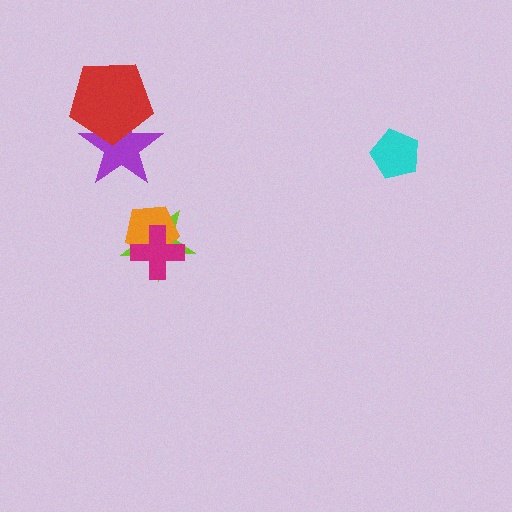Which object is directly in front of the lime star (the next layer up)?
The orange pentagon is directly in front of the lime star.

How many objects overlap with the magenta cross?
2 objects overlap with the magenta cross.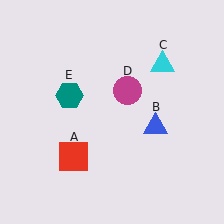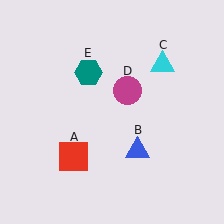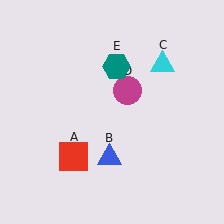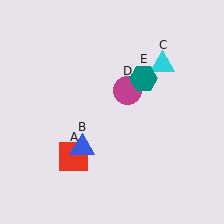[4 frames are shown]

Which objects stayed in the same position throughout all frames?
Red square (object A) and cyan triangle (object C) and magenta circle (object D) remained stationary.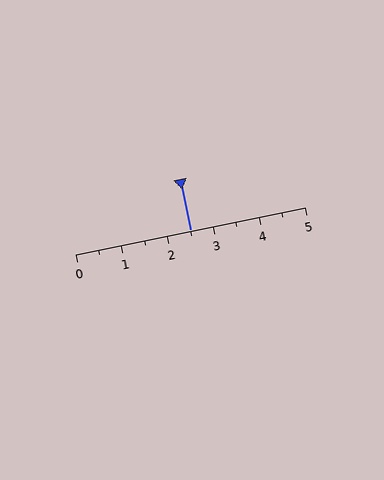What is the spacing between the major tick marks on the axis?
The major ticks are spaced 1 apart.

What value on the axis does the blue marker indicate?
The marker indicates approximately 2.5.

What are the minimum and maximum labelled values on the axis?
The axis runs from 0 to 5.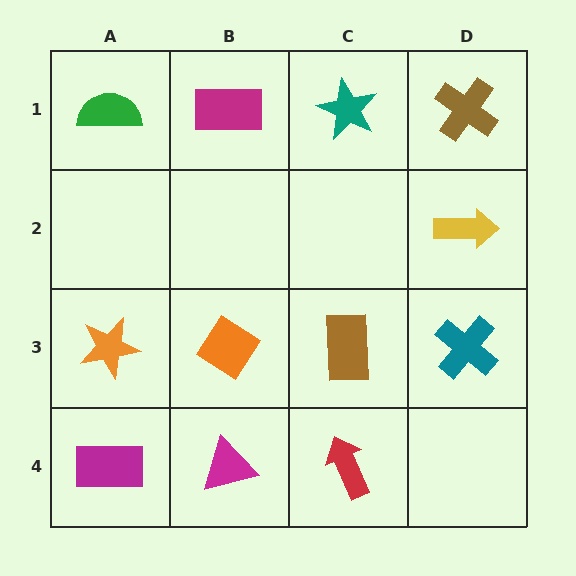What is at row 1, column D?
A brown cross.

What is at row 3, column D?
A teal cross.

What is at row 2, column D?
A yellow arrow.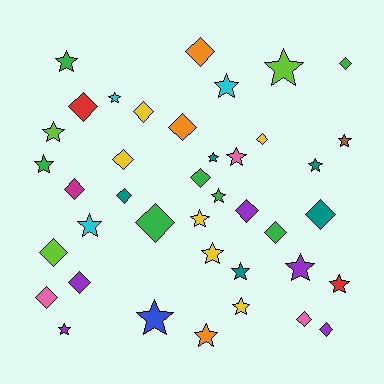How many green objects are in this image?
There are 7 green objects.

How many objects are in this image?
There are 40 objects.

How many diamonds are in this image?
There are 19 diamonds.